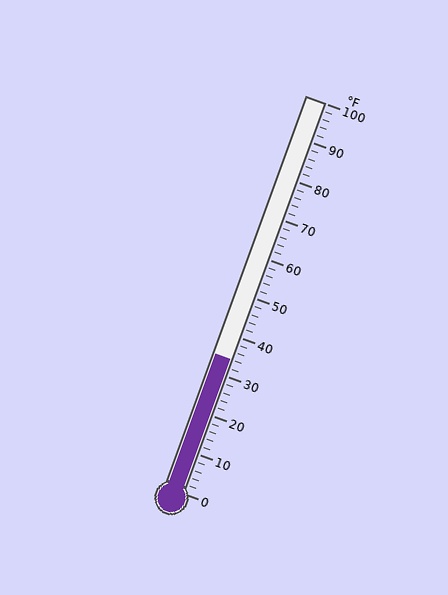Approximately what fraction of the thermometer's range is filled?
The thermometer is filled to approximately 35% of its range.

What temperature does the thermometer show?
The thermometer shows approximately 34°F.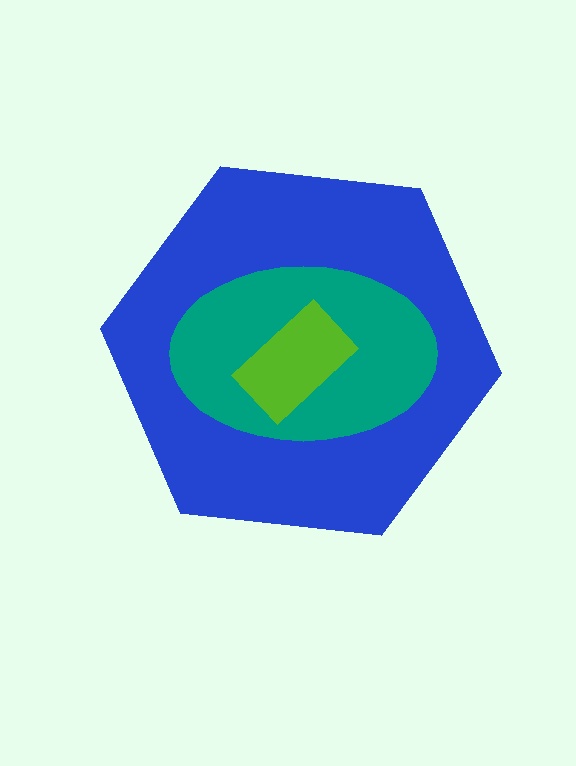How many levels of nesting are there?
3.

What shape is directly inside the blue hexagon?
The teal ellipse.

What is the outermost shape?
The blue hexagon.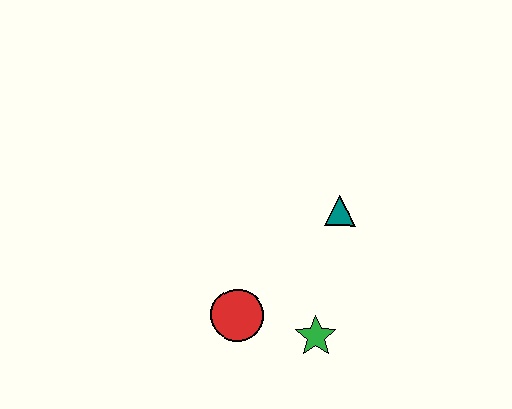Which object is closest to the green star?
The red circle is closest to the green star.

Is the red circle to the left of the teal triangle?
Yes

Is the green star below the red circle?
Yes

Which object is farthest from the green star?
The teal triangle is farthest from the green star.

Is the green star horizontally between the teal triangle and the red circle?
Yes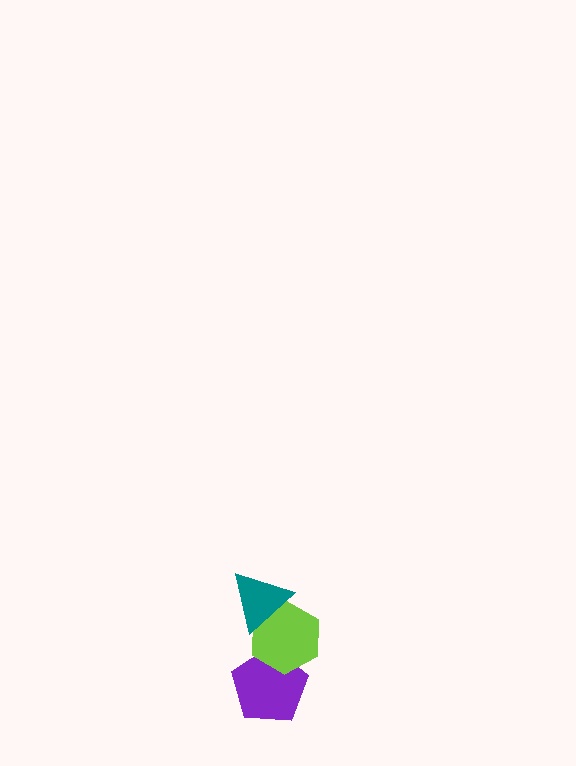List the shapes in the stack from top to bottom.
From top to bottom: the teal triangle, the lime hexagon, the purple pentagon.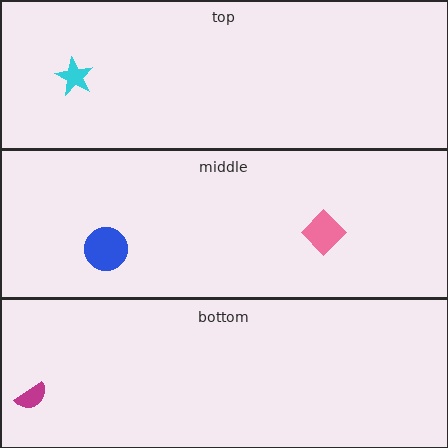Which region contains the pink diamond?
The middle region.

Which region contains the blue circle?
The middle region.